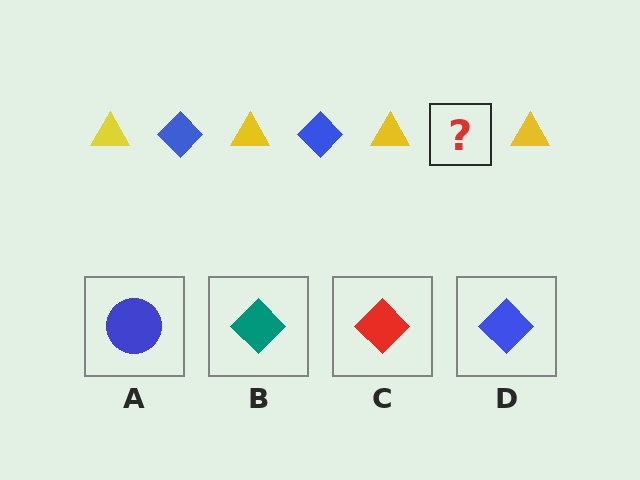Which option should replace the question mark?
Option D.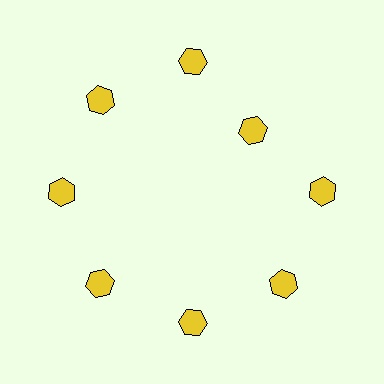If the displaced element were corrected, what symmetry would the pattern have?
It would have 8-fold rotational symmetry — the pattern would map onto itself every 45 degrees.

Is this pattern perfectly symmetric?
No. The 8 yellow hexagons are arranged in a ring, but one element near the 2 o'clock position is pulled inward toward the center, breaking the 8-fold rotational symmetry.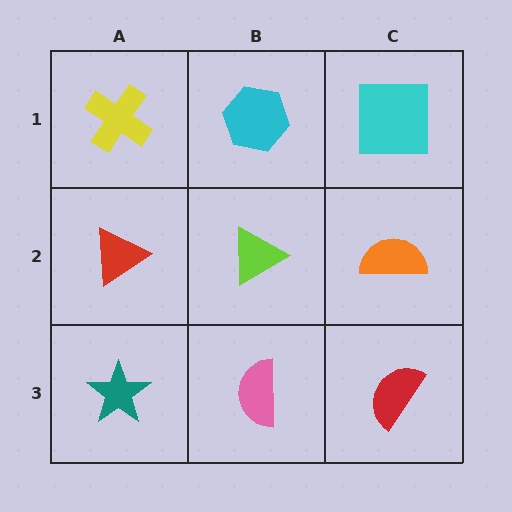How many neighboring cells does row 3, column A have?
2.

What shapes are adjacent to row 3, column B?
A lime triangle (row 2, column B), a teal star (row 3, column A), a red semicircle (row 3, column C).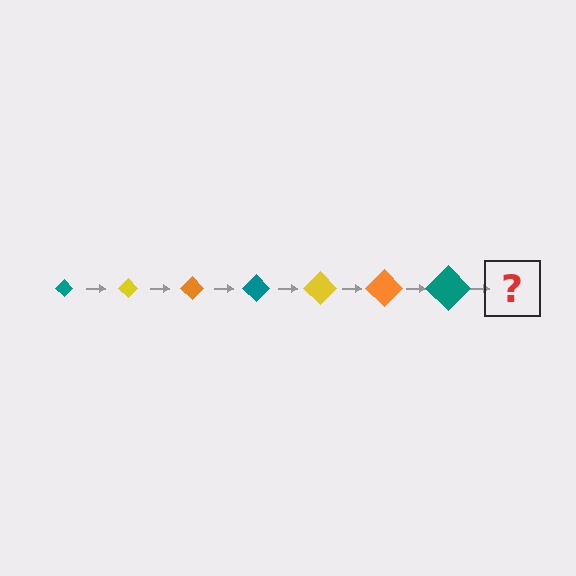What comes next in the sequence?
The next element should be a yellow diamond, larger than the previous one.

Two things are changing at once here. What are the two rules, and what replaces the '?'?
The two rules are that the diamond grows larger each step and the color cycles through teal, yellow, and orange. The '?' should be a yellow diamond, larger than the previous one.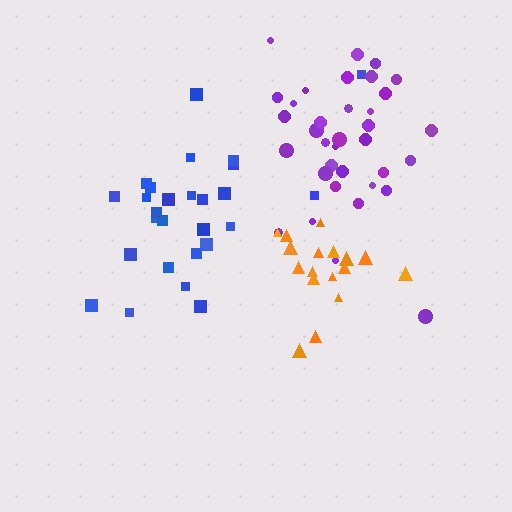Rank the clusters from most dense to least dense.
orange, purple, blue.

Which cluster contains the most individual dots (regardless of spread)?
Purple (35).